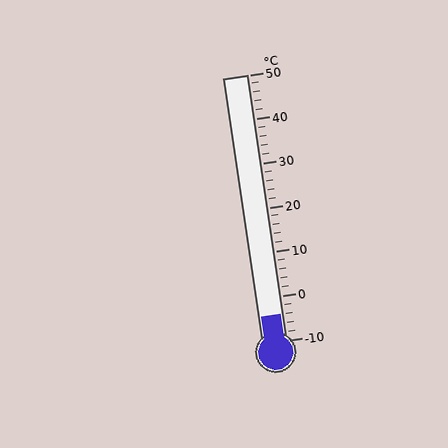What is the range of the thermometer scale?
The thermometer scale ranges from -10°C to 50°C.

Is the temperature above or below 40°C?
The temperature is below 40°C.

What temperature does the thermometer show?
The thermometer shows approximately -4°C.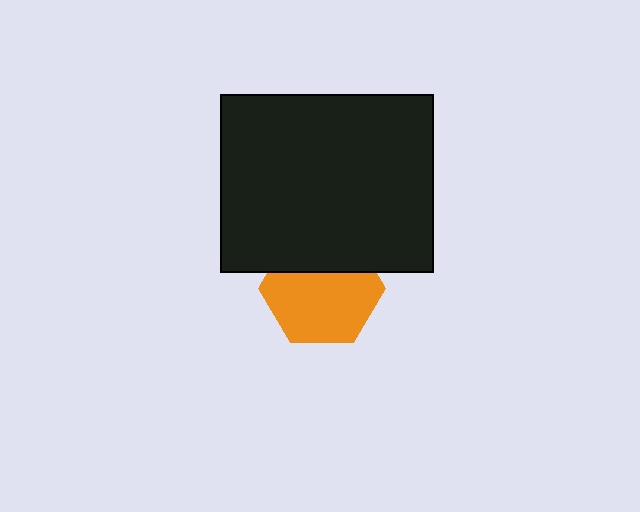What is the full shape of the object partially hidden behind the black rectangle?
The partially hidden object is an orange hexagon.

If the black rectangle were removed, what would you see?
You would see the complete orange hexagon.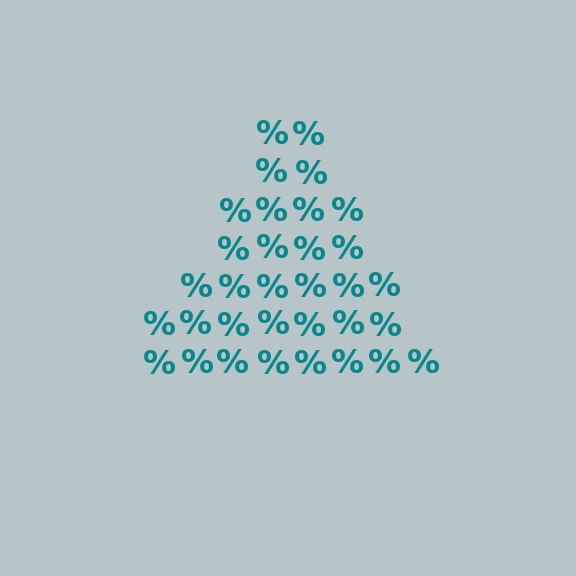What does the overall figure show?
The overall figure shows a triangle.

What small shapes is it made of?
It is made of small percent signs.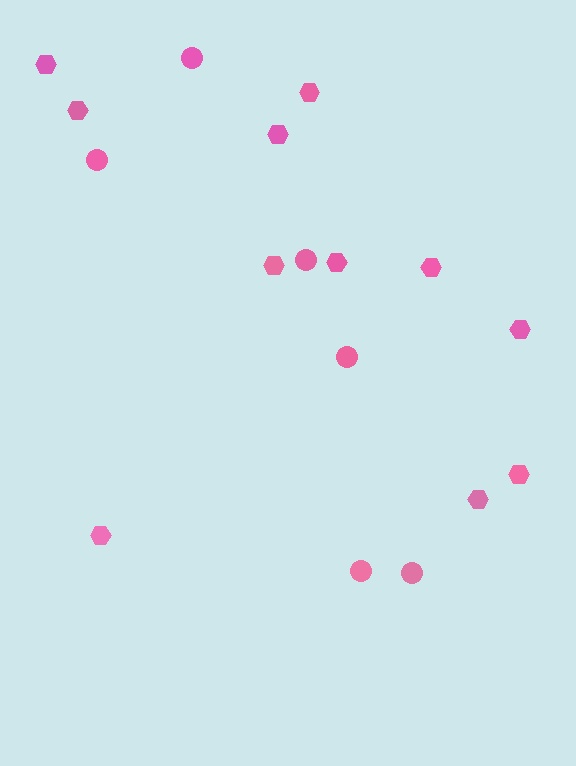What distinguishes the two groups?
There are 2 groups: one group of hexagons (11) and one group of circles (6).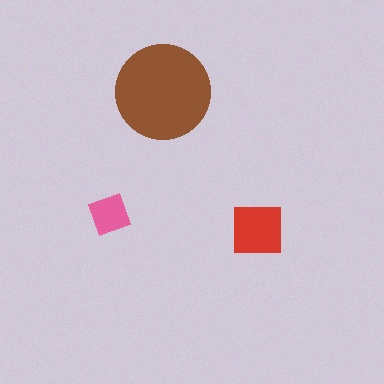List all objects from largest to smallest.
The brown circle, the red square, the pink diamond.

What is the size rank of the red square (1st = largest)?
2nd.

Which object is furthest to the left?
The pink diamond is leftmost.